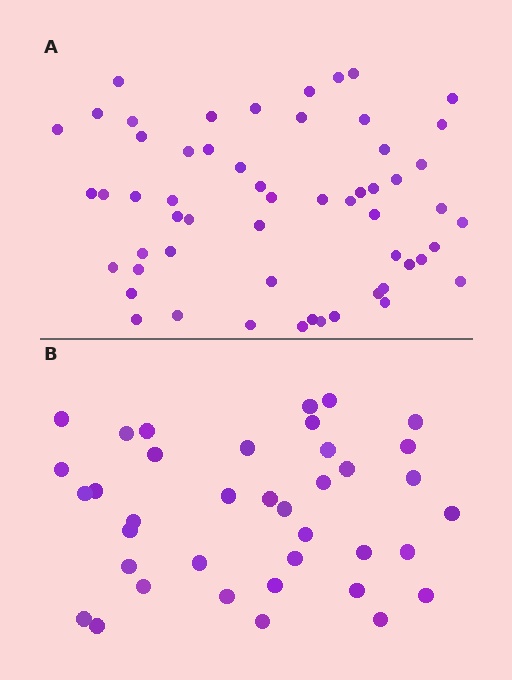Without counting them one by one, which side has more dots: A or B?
Region A (the top region) has more dots.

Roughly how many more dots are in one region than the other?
Region A has approximately 20 more dots than region B.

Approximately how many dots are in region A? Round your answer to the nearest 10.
About 60 dots. (The exact count is 57, which rounds to 60.)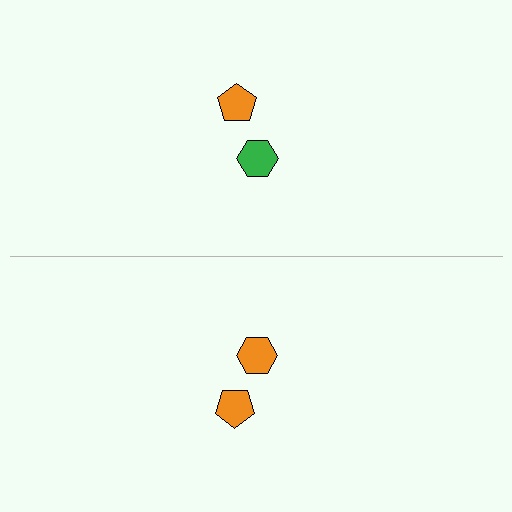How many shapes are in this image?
There are 4 shapes in this image.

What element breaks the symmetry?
The orange hexagon on the bottom side breaks the symmetry — its mirror counterpart is green.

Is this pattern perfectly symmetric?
No, the pattern is not perfectly symmetric. The orange hexagon on the bottom side breaks the symmetry — its mirror counterpart is green.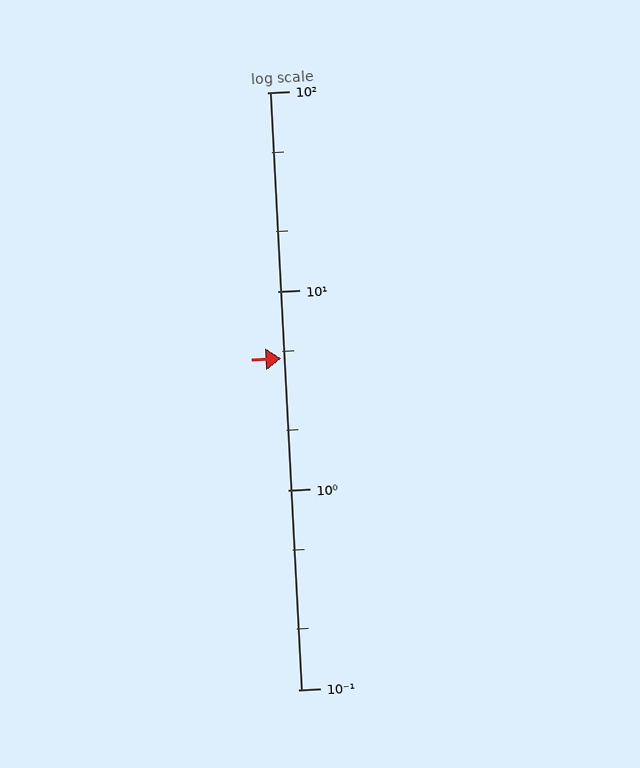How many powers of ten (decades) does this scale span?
The scale spans 3 decades, from 0.1 to 100.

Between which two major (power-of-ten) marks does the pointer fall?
The pointer is between 1 and 10.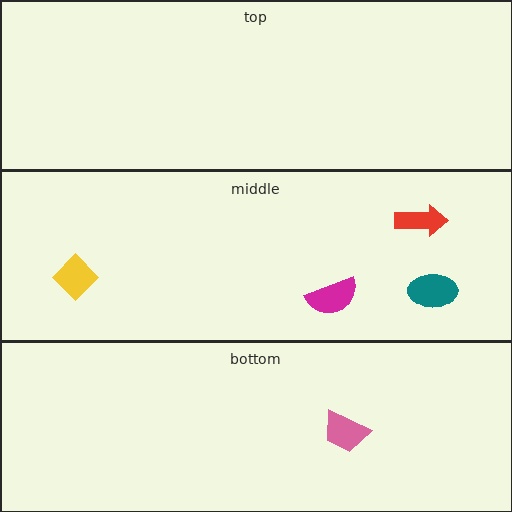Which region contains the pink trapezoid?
The bottom region.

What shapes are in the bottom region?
The pink trapezoid.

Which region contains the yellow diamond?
The middle region.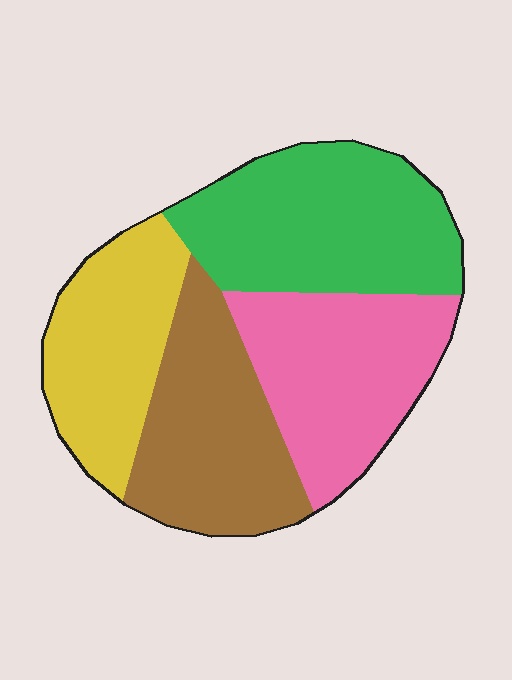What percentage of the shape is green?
Green takes up between a sixth and a third of the shape.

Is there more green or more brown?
Green.